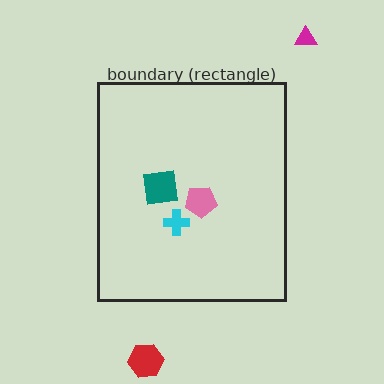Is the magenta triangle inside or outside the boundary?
Outside.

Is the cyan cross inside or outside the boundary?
Inside.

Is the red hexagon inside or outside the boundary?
Outside.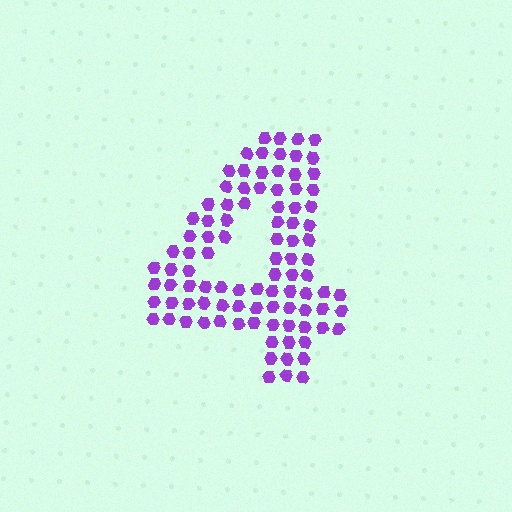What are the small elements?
The small elements are hexagons.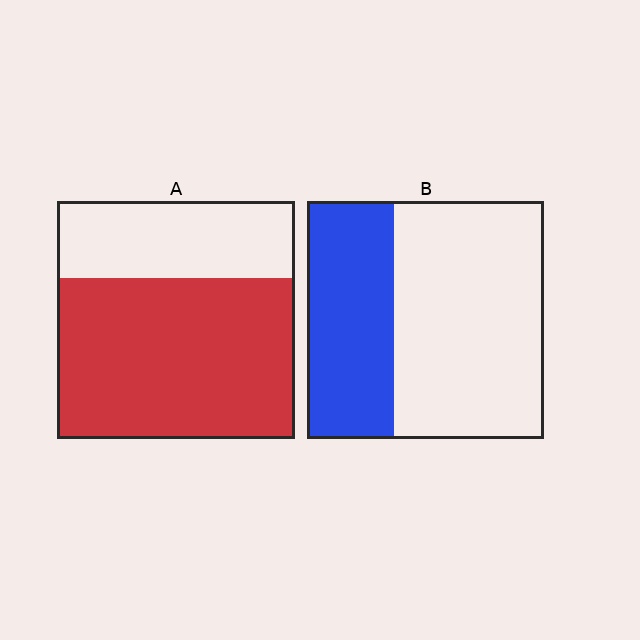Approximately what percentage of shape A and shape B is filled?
A is approximately 70% and B is approximately 35%.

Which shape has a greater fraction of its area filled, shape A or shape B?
Shape A.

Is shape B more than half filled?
No.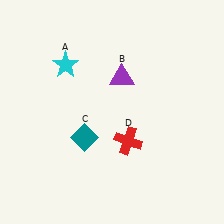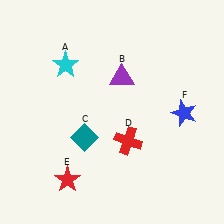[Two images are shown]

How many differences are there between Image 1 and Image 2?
There are 2 differences between the two images.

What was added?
A red star (E), a blue star (F) were added in Image 2.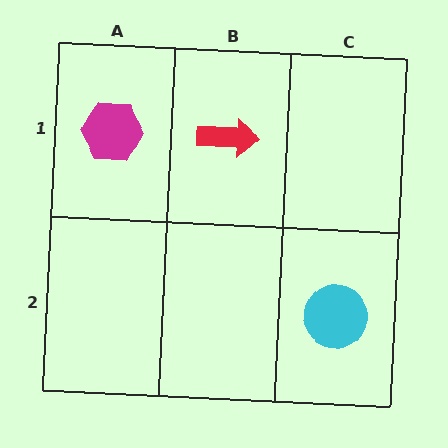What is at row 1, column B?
A red arrow.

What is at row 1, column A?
A magenta hexagon.